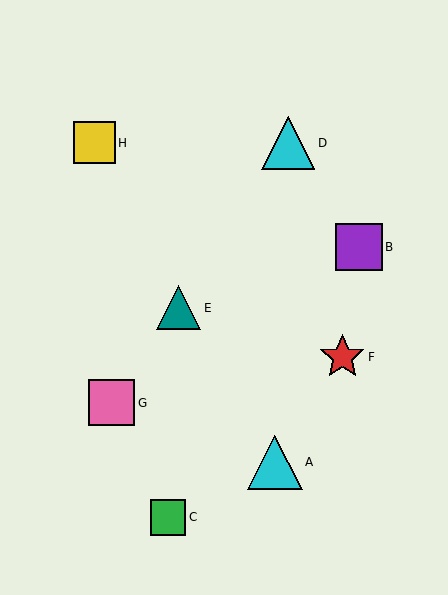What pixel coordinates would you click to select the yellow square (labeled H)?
Click at (95, 143) to select the yellow square H.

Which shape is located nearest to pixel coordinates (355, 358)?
The red star (labeled F) at (342, 357) is nearest to that location.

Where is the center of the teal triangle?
The center of the teal triangle is at (179, 308).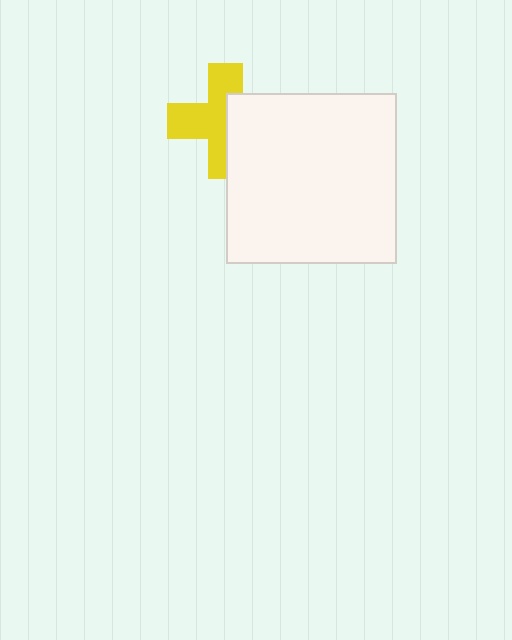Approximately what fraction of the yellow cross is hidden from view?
Roughly 42% of the yellow cross is hidden behind the white square.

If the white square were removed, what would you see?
You would see the complete yellow cross.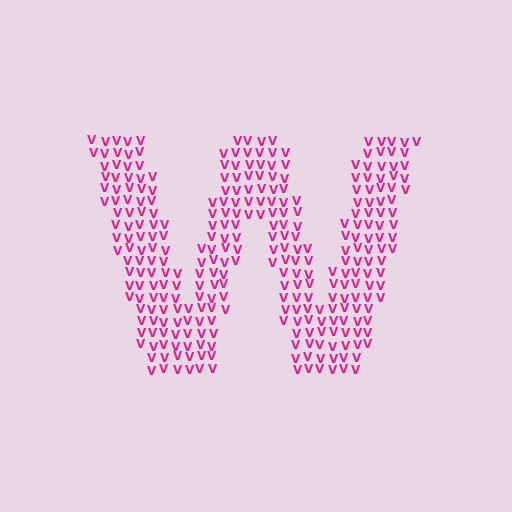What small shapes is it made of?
It is made of small letter V's.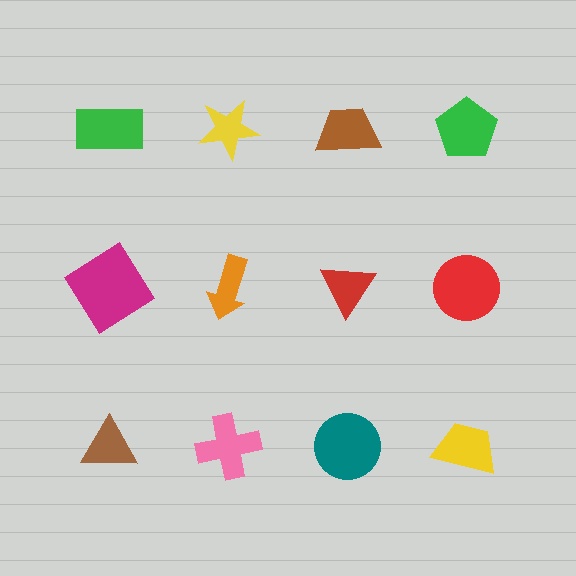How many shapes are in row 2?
4 shapes.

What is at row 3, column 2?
A pink cross.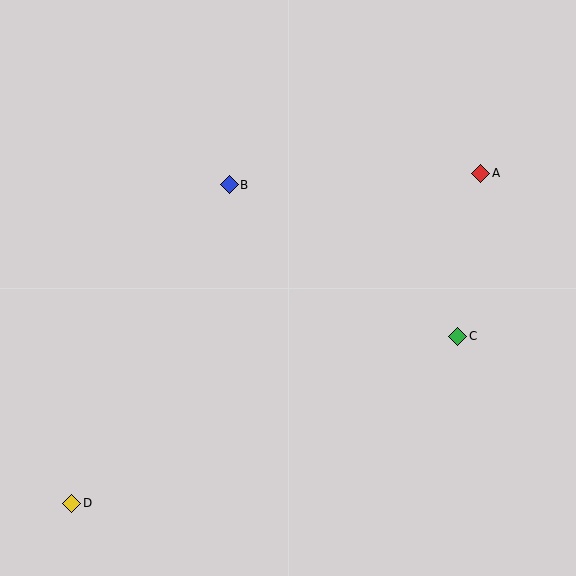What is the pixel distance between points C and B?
The distance between C and B is 274 pixels.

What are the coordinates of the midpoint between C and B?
The midpoint between C and B is at (344, 261).